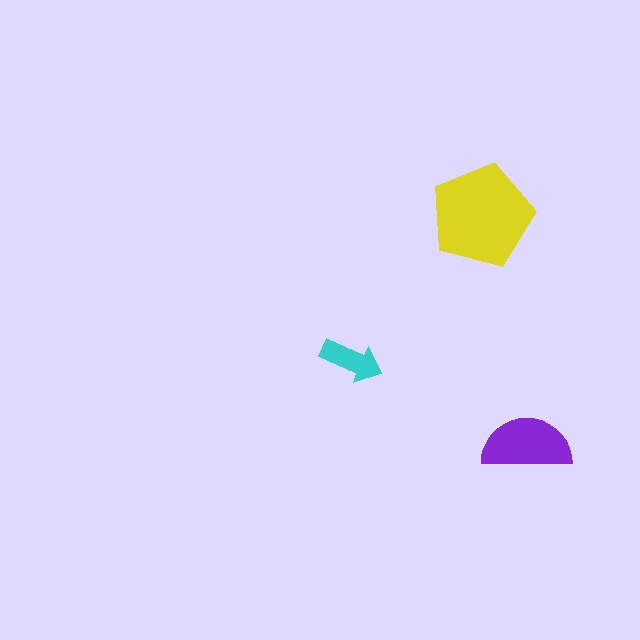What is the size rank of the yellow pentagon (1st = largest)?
1st.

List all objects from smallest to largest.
The cyan arrow, the purple semicircle, the yellow pentagon.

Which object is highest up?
The yellow pentagon is topmost.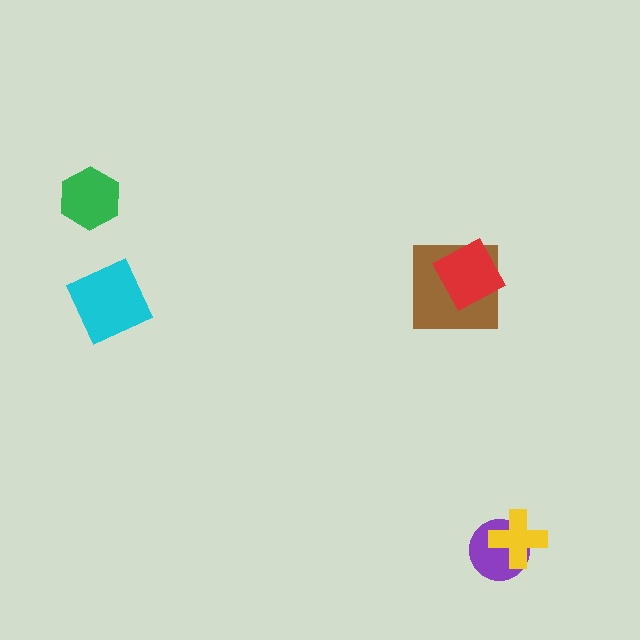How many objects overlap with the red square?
1 object overlaps with the red square.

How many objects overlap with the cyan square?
0 objects overlap with the cyan square.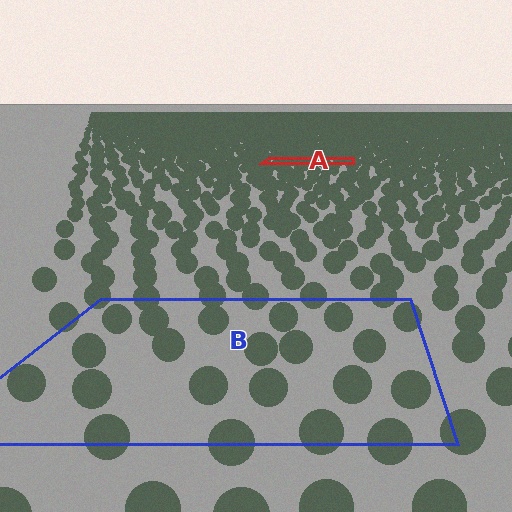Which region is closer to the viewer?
Region B is closer. The texture elements there are larger and more spread out.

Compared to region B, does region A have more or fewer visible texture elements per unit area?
Region A has more texture elements per unit area — they are packed more densely because it is farther away.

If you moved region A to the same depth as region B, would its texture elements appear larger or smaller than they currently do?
They would appear larger. At a closer depth, the same texture elements are projected at a bigger on-screen size.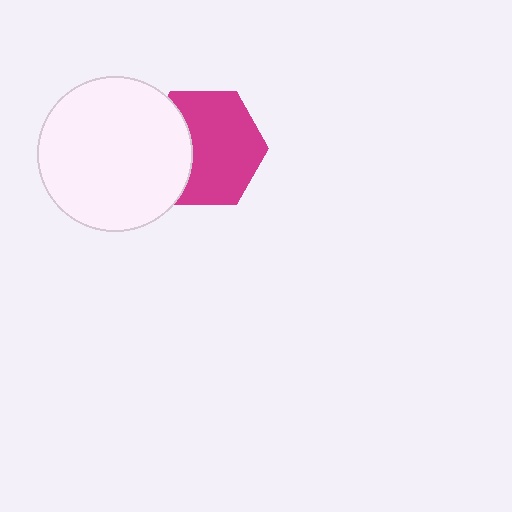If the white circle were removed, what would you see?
You would see the complete magenta hexagon.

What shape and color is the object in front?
The object in front is a white circle.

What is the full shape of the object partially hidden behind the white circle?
The partially hidden object is a magenta hexagon.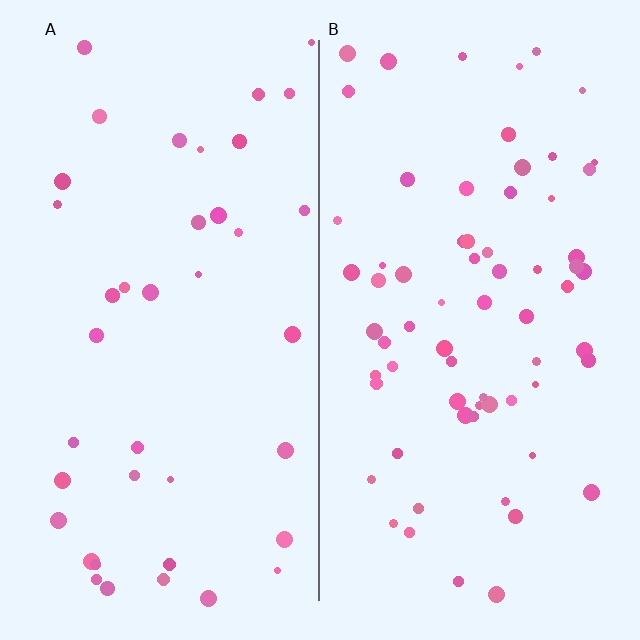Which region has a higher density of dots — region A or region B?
B (the right).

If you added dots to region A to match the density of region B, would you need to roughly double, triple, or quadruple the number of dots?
Approximately double.